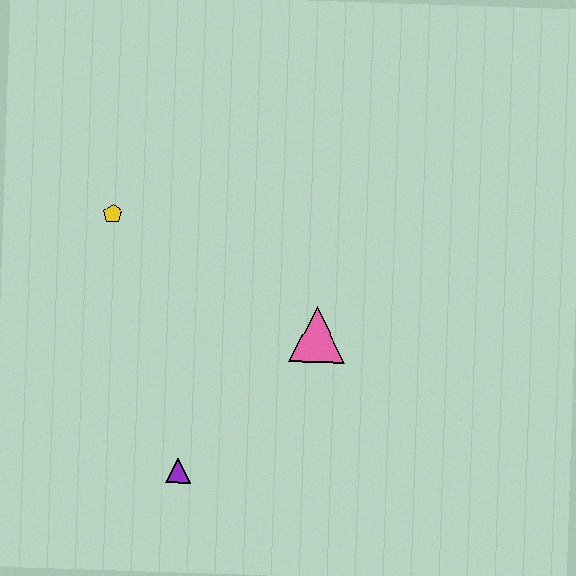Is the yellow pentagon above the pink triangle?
Yes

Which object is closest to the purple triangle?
The pink triangle is closest to the purple triangle.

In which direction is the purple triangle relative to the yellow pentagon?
The purple triangle is below the yellow pentagon.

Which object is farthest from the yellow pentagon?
The purple triangle is farthest from the yellow pentagon.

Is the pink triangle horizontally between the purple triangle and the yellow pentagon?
No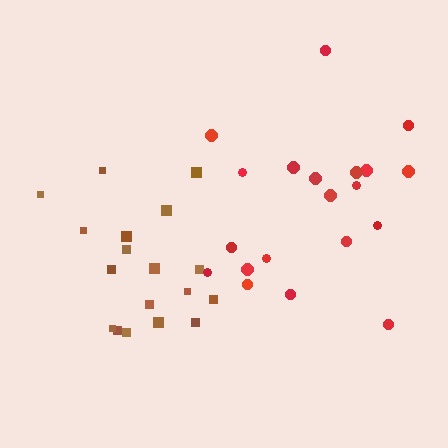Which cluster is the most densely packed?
Brown.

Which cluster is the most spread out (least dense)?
Red.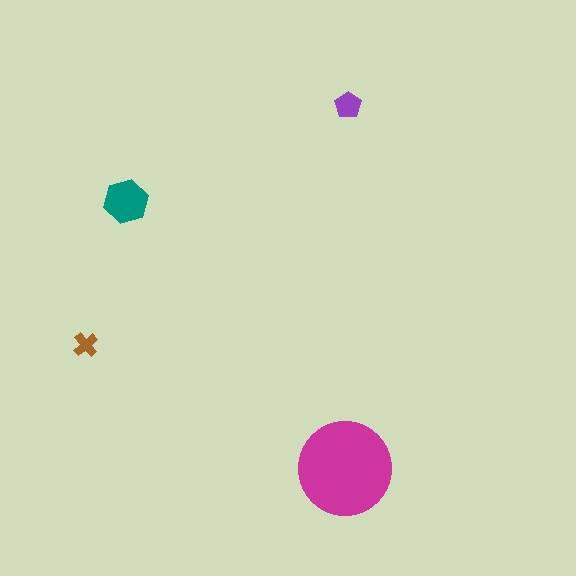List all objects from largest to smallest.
The magenta circle, the teal hexagon, the purple pentagon, the brown cross.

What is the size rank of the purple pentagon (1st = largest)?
3rd.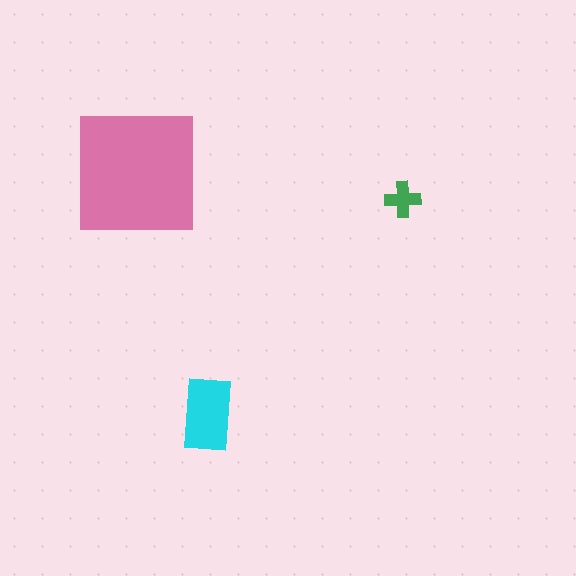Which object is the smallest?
The green cross.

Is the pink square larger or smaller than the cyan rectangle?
Larger.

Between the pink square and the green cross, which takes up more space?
The pink square.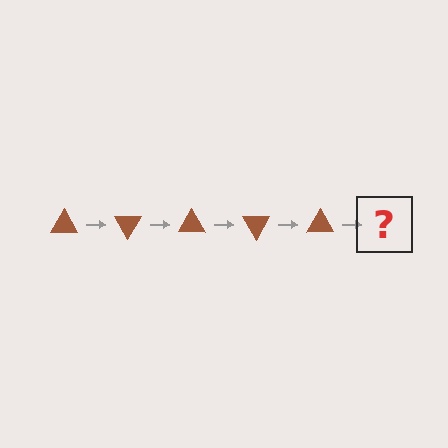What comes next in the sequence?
The next element should be a brown triangle rotated 300 degrees.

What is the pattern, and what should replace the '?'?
The pattern is that the triangle rotates 60 degrees each step. The '?' should be a brown triangle rotated 300 degrees.